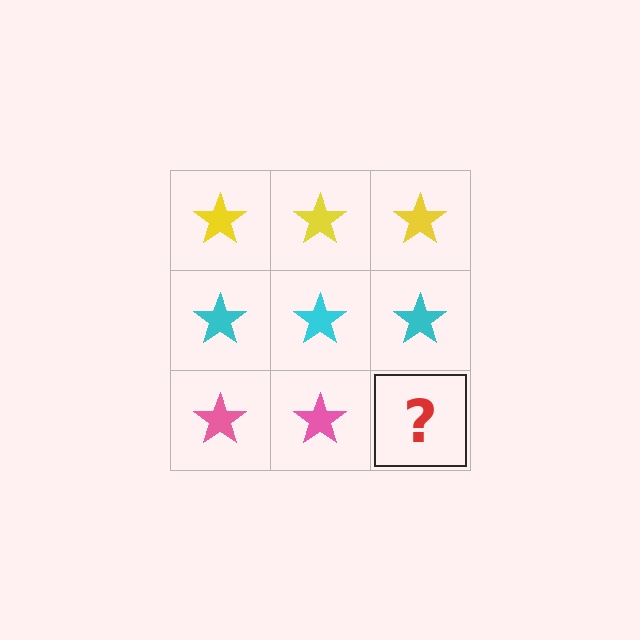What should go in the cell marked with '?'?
The missing cell should contain a pink star.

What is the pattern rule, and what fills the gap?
The rule is that each row has a consistent color. The gap should be filled with a pink star.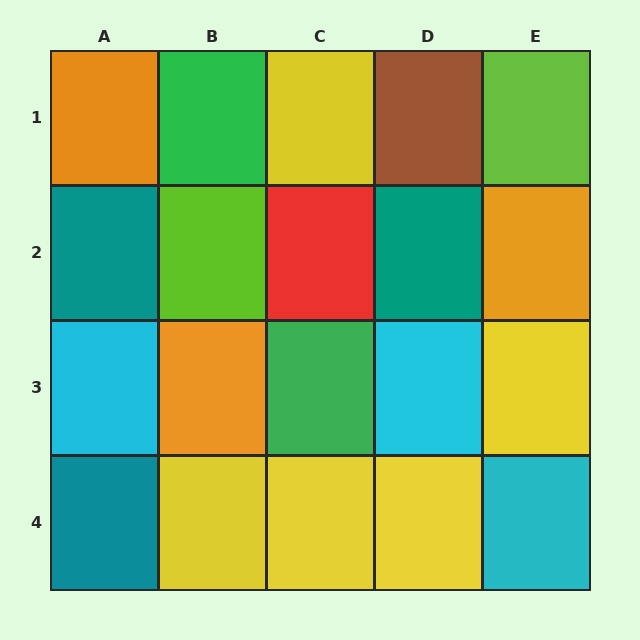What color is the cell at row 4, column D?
Yellow.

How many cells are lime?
2 cells are lime.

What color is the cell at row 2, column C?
Red.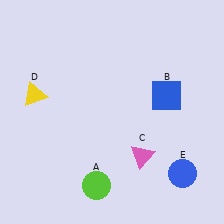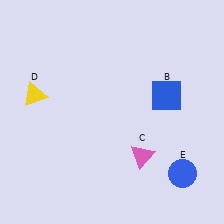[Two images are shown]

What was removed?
The lime circle (A) was removed in Image 2.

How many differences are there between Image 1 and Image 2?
There is 1 difference between the two images.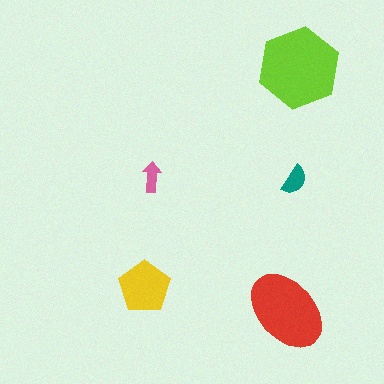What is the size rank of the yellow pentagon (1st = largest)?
3rd.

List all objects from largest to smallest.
The lime hexagon, the red ellipse, the yellow pentagon, the teal semicircle, the pink arrow.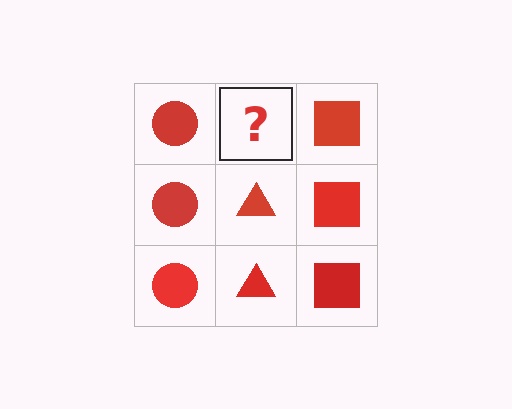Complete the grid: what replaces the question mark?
The question mark should be replaced with a red triangle.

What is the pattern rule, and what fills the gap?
The rule is that each column has a consistent shape. The gap should be filled with a red triangle.